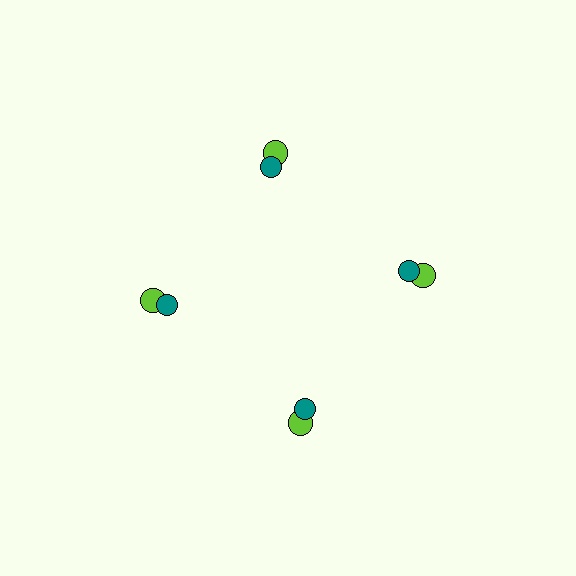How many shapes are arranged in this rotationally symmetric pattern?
There are 8 shapes, arranged in 4 groups of 2.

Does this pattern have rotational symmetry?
Yes, this pattern has 4-fold rotational symmetry. It looks the same after rotating 90 degrees around the center.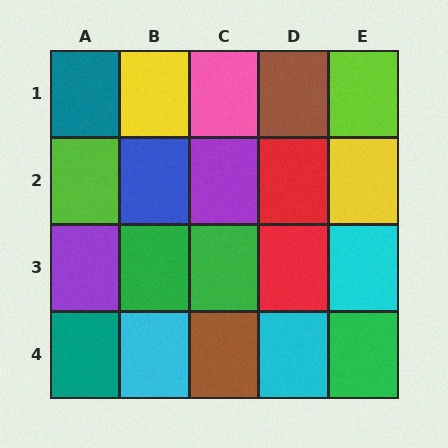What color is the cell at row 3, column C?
Green.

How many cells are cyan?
3 cells are cyan.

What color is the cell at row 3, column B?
Green.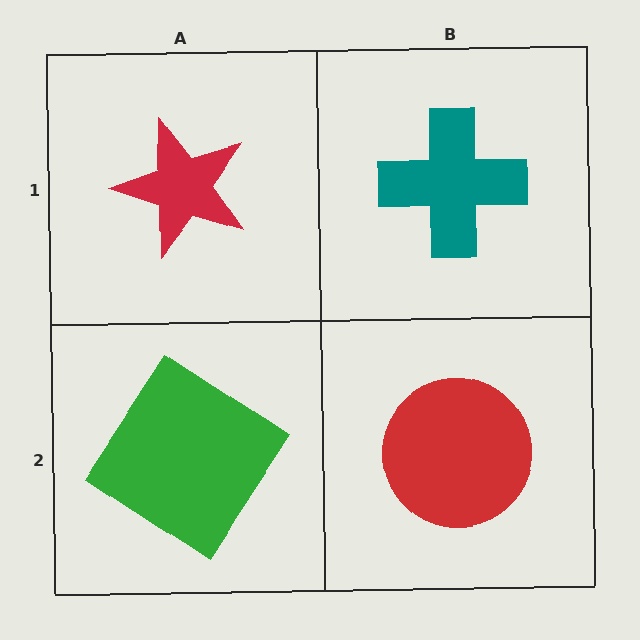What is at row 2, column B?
A red circle.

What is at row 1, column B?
A teal cross.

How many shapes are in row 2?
2 shapes.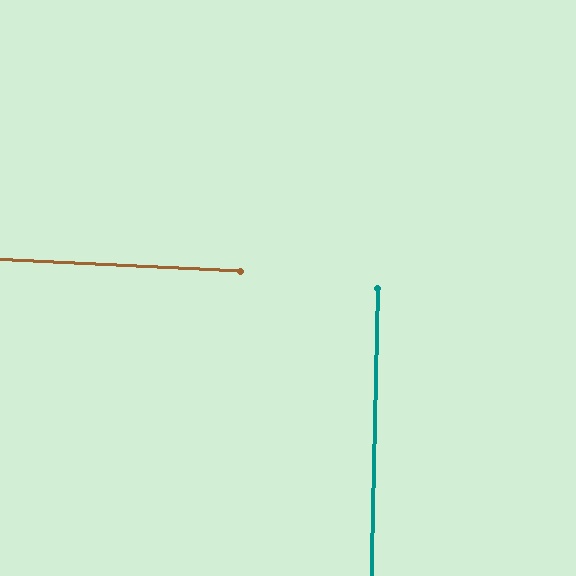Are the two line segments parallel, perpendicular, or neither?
Perpendicular — they meet at approximately 89°.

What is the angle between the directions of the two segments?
Approximately 89 degrees.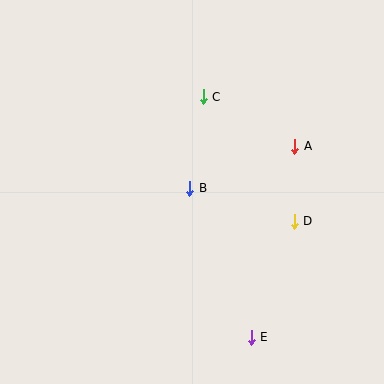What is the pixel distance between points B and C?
The distance between B and C is 93 pixels.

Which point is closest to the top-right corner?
Point A is closest to the top-right corner.